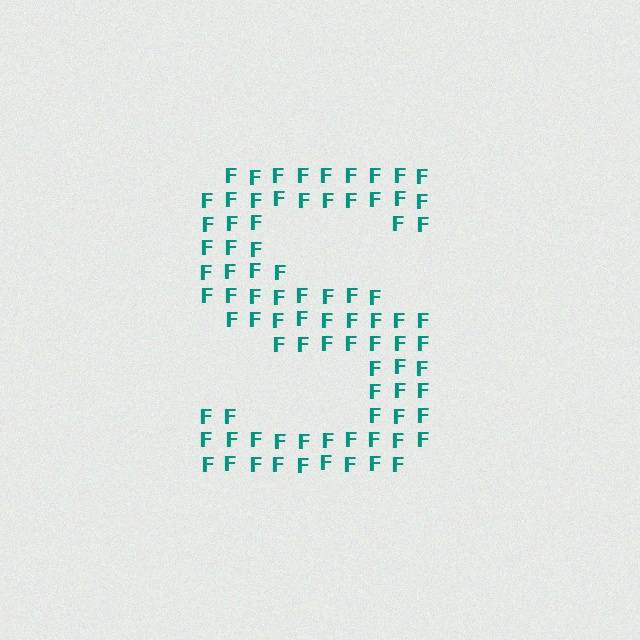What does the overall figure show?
The overall figure shows the letter S.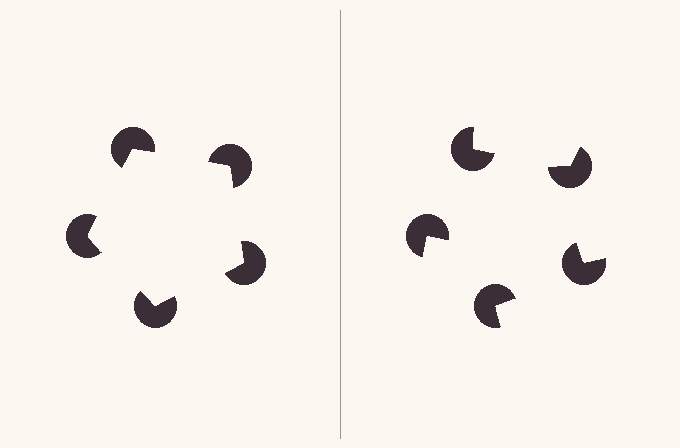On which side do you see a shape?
An illusory pentagon appears on the left side. On the right side the wedge cuts are rotated, so no coherent shape forms.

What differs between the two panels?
The pac-man discs are positioned identically on both sides; only the wedge orientations differ. On the left they align to a pentagon; on the right they are misaligned.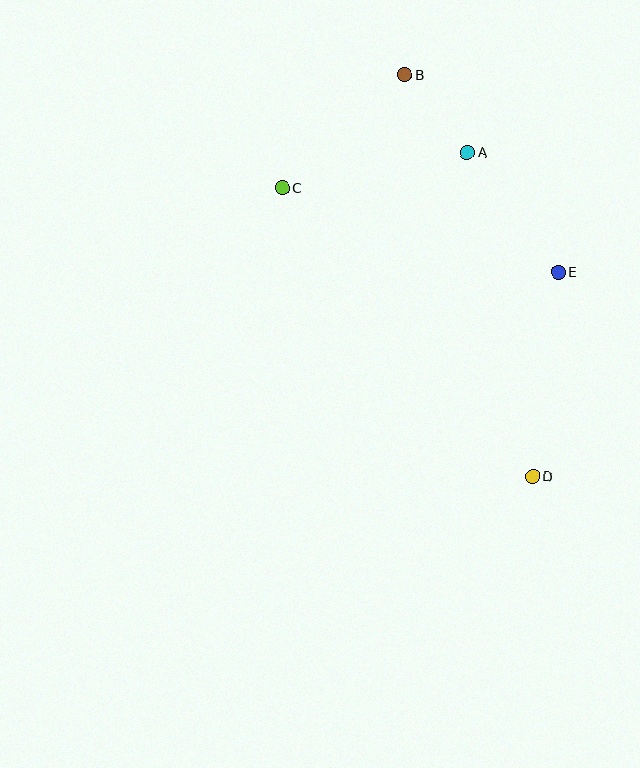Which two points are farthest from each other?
Points B and D are farthest from each other.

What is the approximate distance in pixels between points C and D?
The distance between C and D is approximately 382 pixels.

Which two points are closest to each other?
Points A and B are closest to each other.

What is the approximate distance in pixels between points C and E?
The distance between C and E is approximately 288 pixels.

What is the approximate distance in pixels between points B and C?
The distance between B and C is approximately 166 pixels.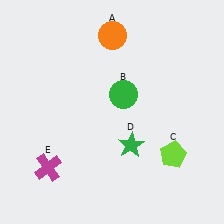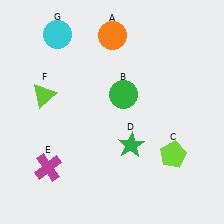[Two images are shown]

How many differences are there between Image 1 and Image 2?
There are 2 differences between the two images.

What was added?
A lime triangle (F), a cyan circle (G) were added in Image 2.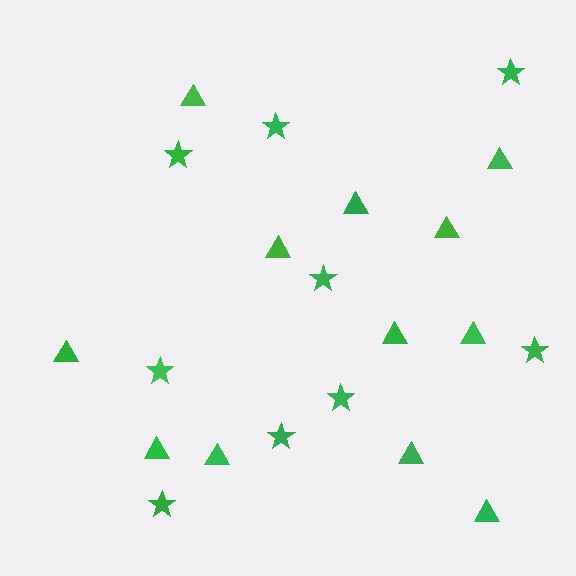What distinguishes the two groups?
There are 2 groups: one group of stars (9) and one group of triangles (12).